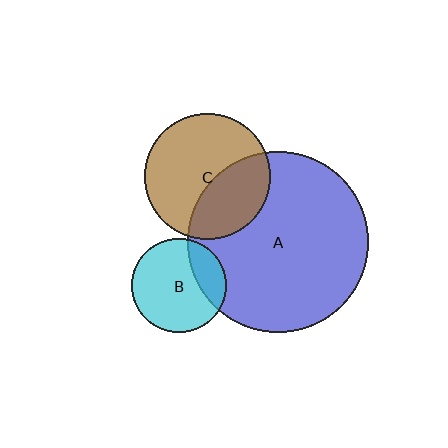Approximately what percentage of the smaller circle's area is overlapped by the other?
Approximately 20%.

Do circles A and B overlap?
Yes.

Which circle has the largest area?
Circle A (blue).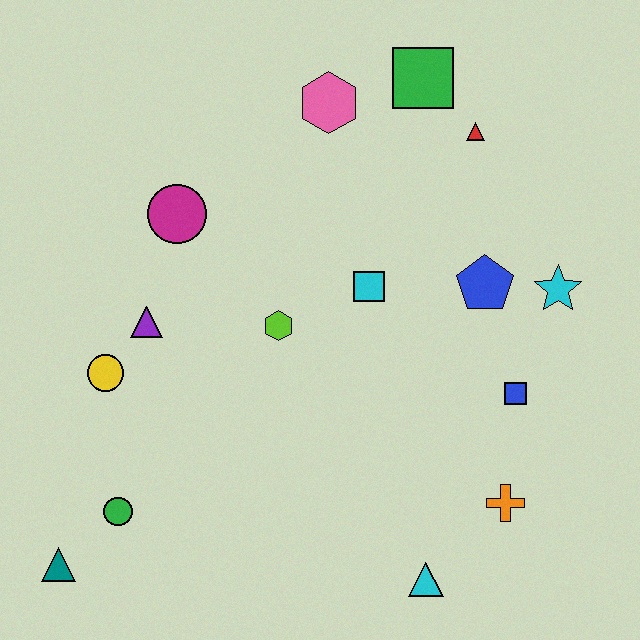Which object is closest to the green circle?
The teal triangle is closest to the green circle.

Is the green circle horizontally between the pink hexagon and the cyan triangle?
No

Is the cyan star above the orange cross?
Yes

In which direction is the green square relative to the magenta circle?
The green square is to the right of the magenta circle.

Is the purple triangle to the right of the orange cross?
No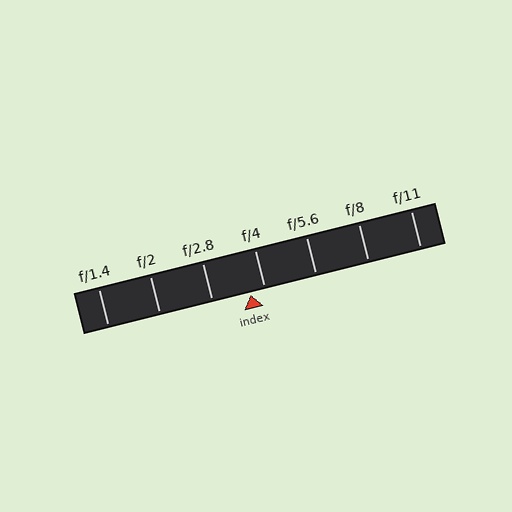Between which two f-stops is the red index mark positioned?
The index mark is between f/2.8 and f/4.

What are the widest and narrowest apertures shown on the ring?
The widest aperture shown is f/1.4 and the narrowest is f/11.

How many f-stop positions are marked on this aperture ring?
There are 7 f-stop positions marked.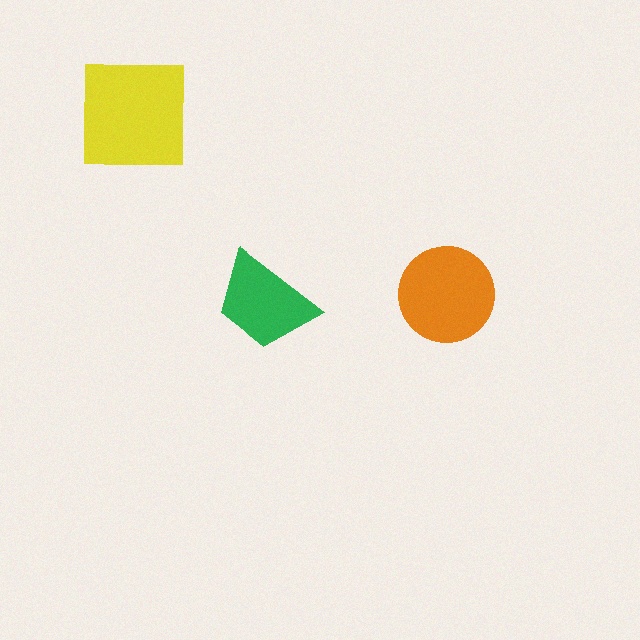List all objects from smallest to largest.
The green trapezoid, the orange circle, the yellow square.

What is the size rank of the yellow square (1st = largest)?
1st.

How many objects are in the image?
There are 3 objects in the image.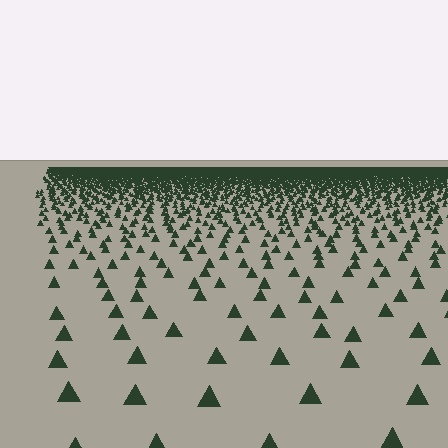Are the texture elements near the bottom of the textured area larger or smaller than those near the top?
Larger. Near the bottom, elements are closer to the viewer and appear at a bigger on-screen size.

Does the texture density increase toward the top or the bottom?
Density increases toward the top.